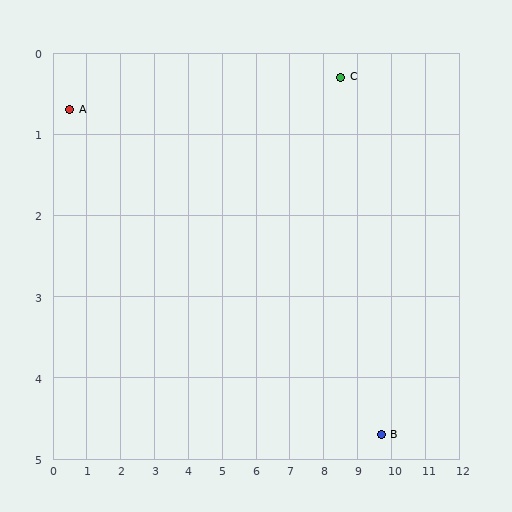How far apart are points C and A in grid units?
Points C and A are about 8.0 grid units apart.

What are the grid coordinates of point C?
Point C is at approximately (8.5, 0.3).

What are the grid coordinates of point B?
Point B is at approximately (9.7, 4.7).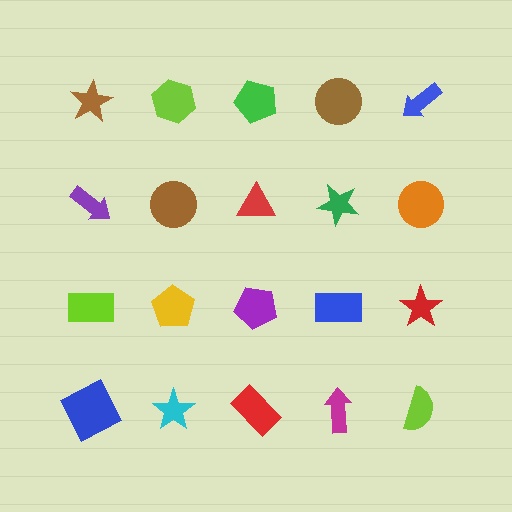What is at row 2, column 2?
A brown circle.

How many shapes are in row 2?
5 shapes.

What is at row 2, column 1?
A purple arrow.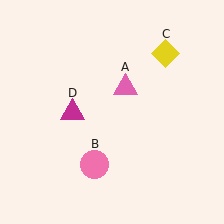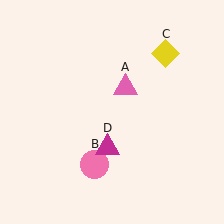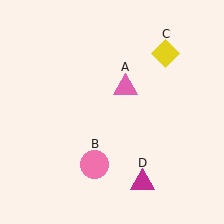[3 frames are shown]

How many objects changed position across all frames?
1 object changed position: magenta triangle (object D).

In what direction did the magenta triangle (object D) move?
The magenta triangle (object D) moved down and to the right.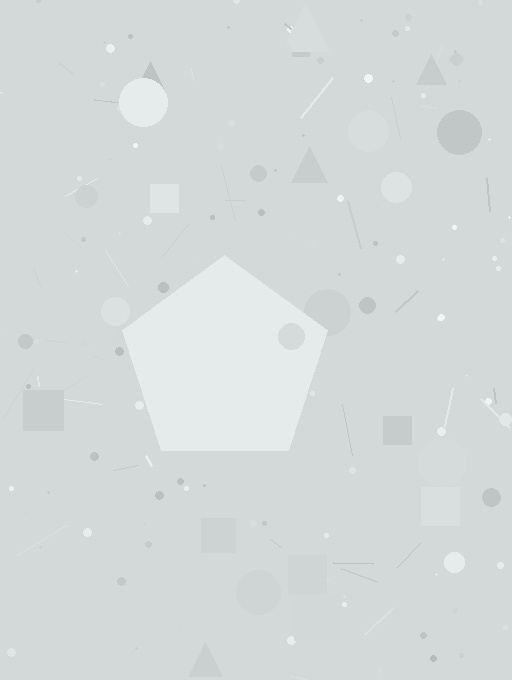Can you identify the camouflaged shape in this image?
The camouflaged shape is a pentagon.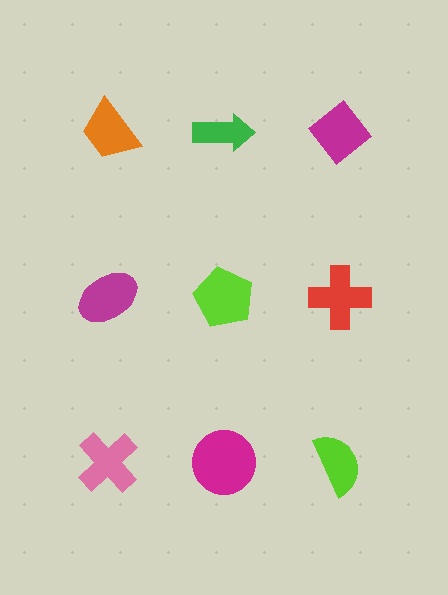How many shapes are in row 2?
3 shapes.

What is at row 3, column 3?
A lime semicircle.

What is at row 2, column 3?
A red cross.